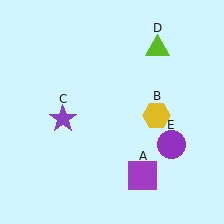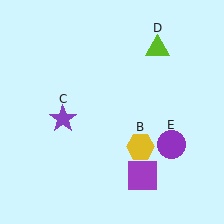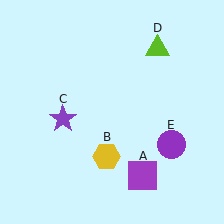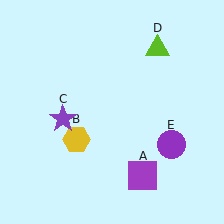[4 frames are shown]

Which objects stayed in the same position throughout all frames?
Purple square (object A) and purple star (object C) and lime triangle (object D) and purple circle (object E) remained stationary.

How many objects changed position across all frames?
1 object changed position: yellow hexagon (object B).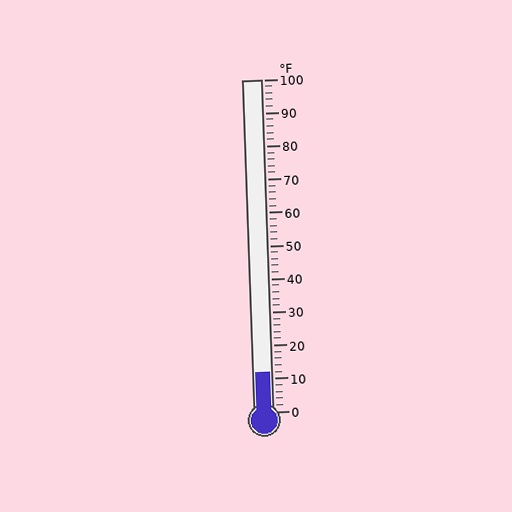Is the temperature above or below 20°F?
The temperature is below 20°F.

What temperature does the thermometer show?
The thermometer shows approximately 12°F.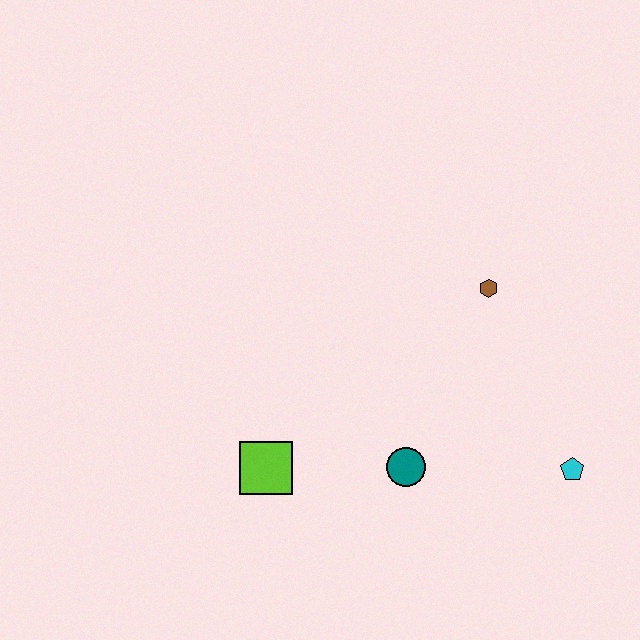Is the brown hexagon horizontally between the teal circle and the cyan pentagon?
Yes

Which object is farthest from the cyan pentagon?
The lime square is farthest from the cyan pentagon.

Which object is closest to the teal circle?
The lime square is closest to the teal circle.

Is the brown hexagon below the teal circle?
No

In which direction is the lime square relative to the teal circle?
The lime square is to the left of the teal circle.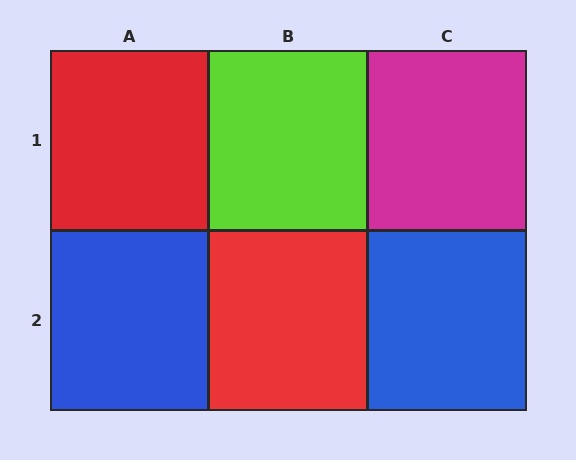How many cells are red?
2 cells are red.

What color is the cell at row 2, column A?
Blue.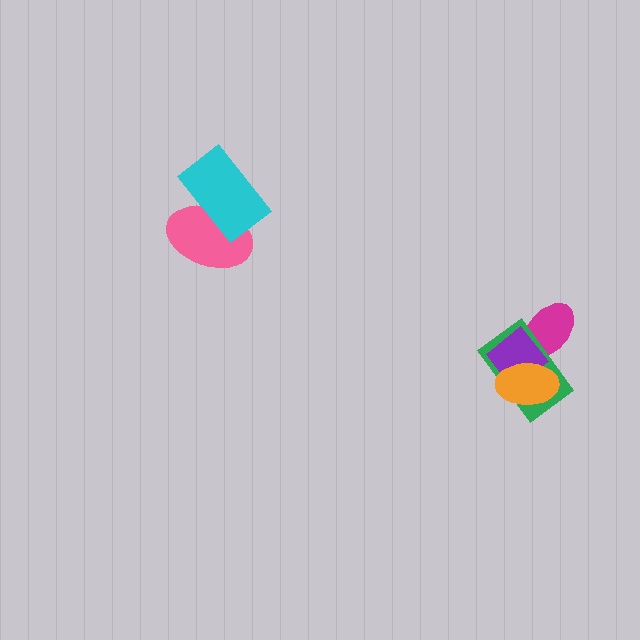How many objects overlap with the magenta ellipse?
2 objects overlap with the magenta ellipse.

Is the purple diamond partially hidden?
Yes, it is partially covered by another shape.